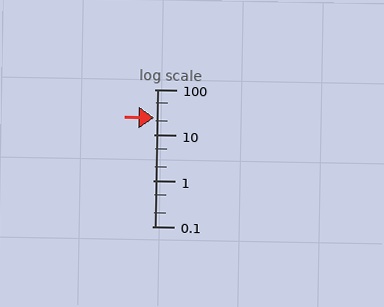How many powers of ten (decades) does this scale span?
The scale spans 3 decades, from 0.1 to 100.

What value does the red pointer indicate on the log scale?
The pointer indicates approximately 24.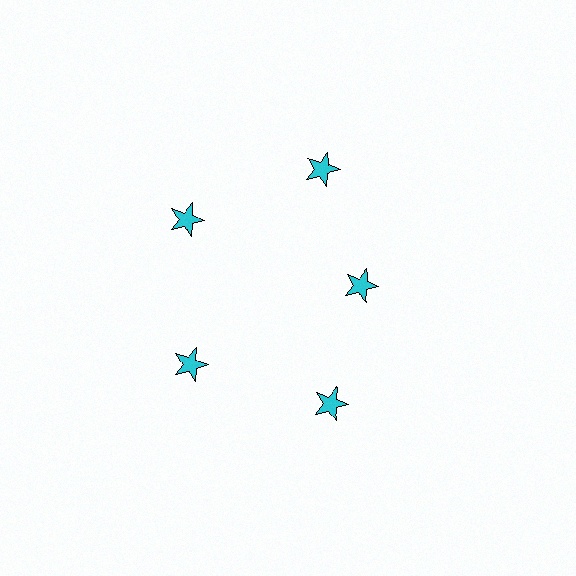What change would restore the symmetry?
The symmetry would be restored by moving it outward, back onto the ring so that all 5 stars sit at equal angles and equal distance from the center.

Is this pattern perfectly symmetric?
No. The 5 cyan stars are arranged in a ring, but one element near the 3 o'clock position is pulled inward toward the center, breaking the 5-fold rotational symmetry.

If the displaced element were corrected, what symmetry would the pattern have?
It would have 5-fold rotational symmetry — the pattern would map onto itself every 72 degrees.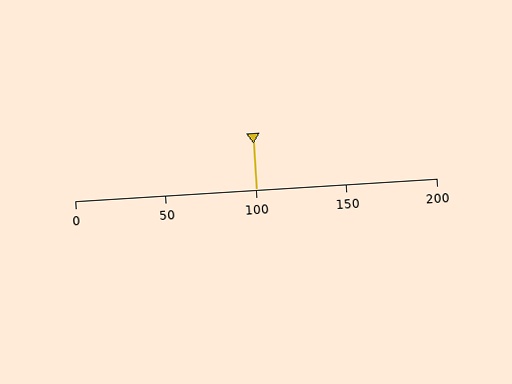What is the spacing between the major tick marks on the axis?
The major ticks are spaced 50 apart.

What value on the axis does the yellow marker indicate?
The marker indicates approximately 100.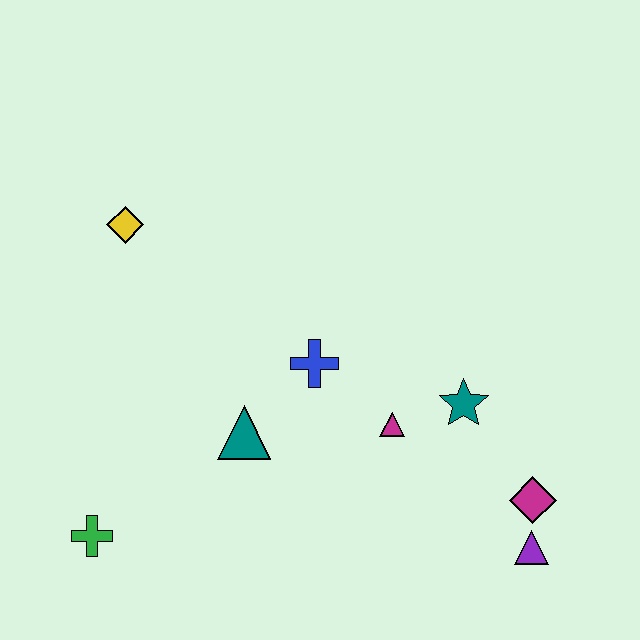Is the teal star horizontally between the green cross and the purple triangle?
Yes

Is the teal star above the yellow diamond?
No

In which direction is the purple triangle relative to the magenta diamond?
The purple triangle is below the magenta diamond.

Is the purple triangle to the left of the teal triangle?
No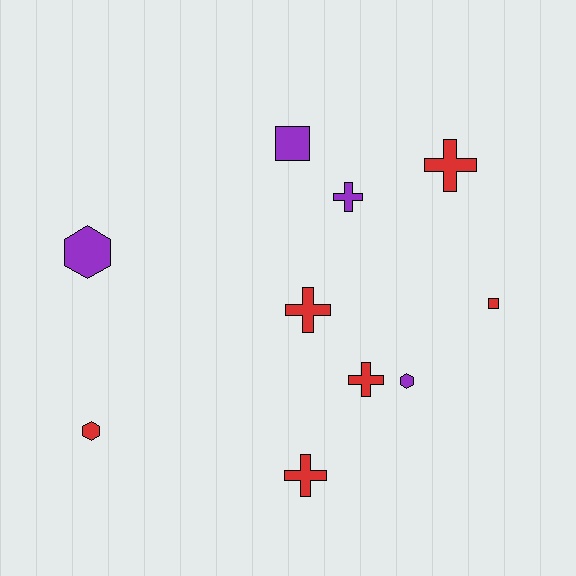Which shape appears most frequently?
Cross, with 5 objects.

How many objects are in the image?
There are 10 objects.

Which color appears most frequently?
Red, with 6 objects.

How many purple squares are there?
There is 1 purple square.